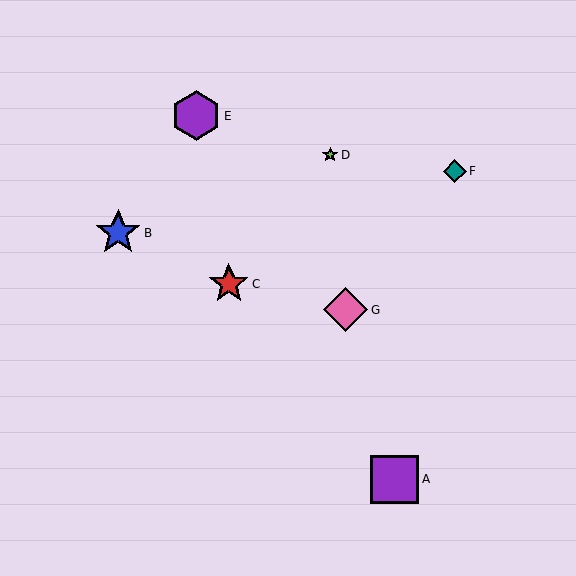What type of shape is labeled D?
Shape D is a lime star.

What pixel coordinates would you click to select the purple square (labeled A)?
Click at (395, 479) to select the purple square A.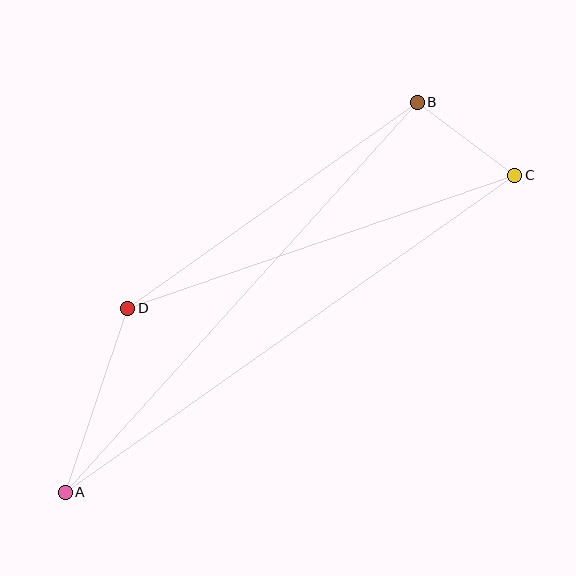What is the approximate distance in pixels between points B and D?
The distance between B and D is approximately 355 pixels.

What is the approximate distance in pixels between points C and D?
The distance between C and D is approximately 409 pixels.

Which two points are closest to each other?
Points B and C are closest to each other.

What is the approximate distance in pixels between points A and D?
The distance between A and D is approximately 195 pixels.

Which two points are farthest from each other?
Points A and C are farthest from each other.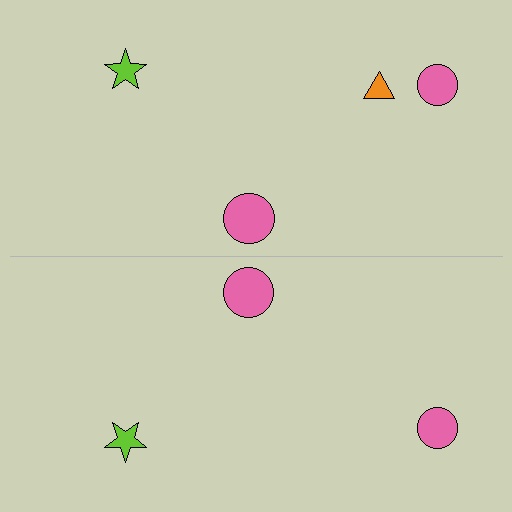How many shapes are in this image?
There are 7 shapes in this image.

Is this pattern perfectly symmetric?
No, the pattern is not perfectly symmetric. A orange triangle is missing from the bottom side.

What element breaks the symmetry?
A orange triangle is missing from the bottom side.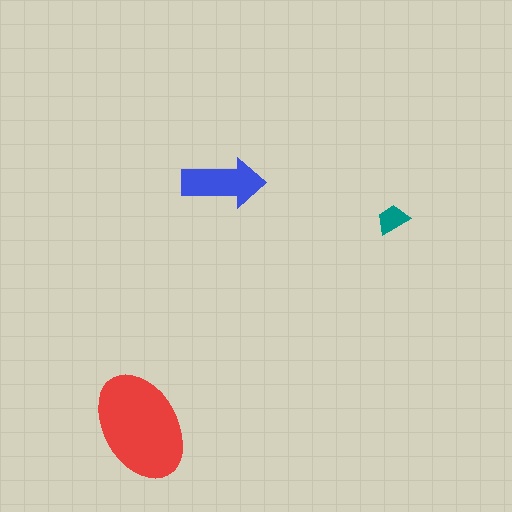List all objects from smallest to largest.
The teal trapezoid, the blue arrow, the red ellipse.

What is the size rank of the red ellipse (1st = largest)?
1st.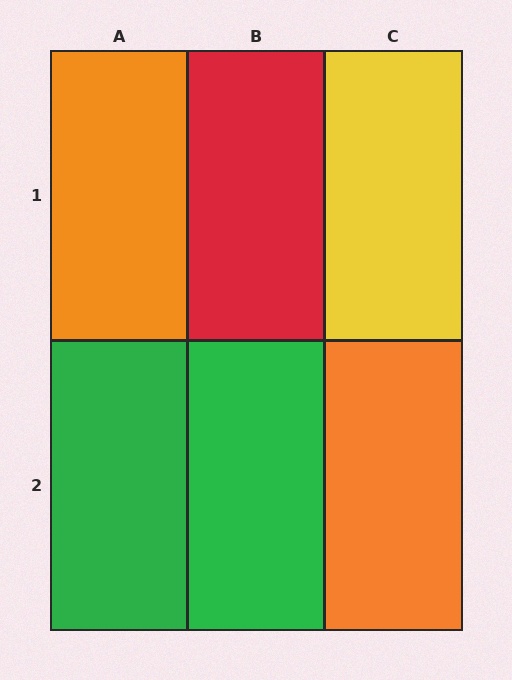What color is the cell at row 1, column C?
Yellow.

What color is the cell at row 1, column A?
Orange.